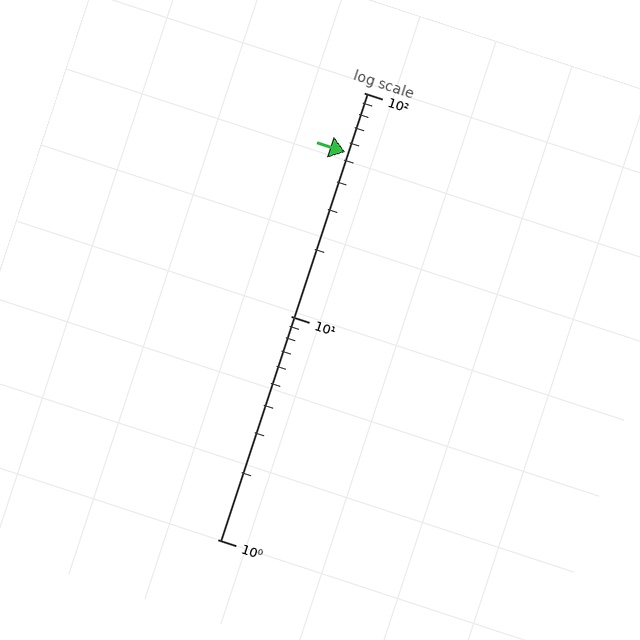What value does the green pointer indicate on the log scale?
The pointer indicates approximately 54.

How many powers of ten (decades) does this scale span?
The scale spans 2 decades, from 1 to 100.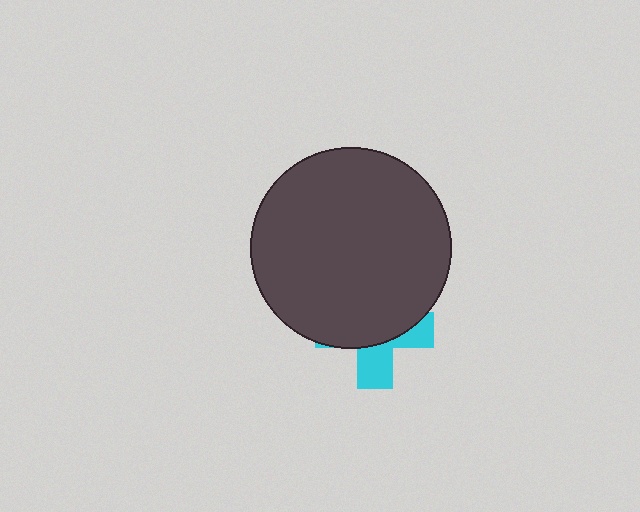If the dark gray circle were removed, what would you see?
You would see the complete cyan cross.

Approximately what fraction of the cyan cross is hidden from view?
Roughly 66% of the cyan cross is hidden behind the dark gray circle.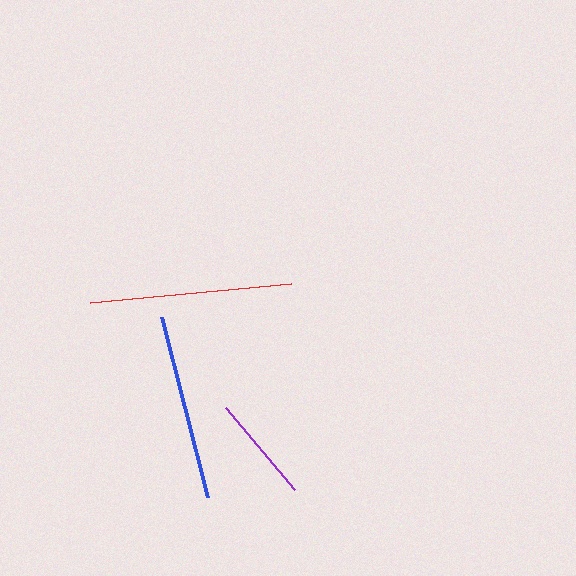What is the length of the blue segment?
The blue segment is approximately 186 pixels long.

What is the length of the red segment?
The red segment is approximately 202 pixels long.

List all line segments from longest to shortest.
From longest to shortest: red, blue, purple.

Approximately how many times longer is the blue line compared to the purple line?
The blue line is approximately 1.7 times the length of the purple line.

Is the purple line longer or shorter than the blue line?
The blue line is longer than the purple line.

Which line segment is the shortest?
The purple line is the shortest at approximately 107 pixels.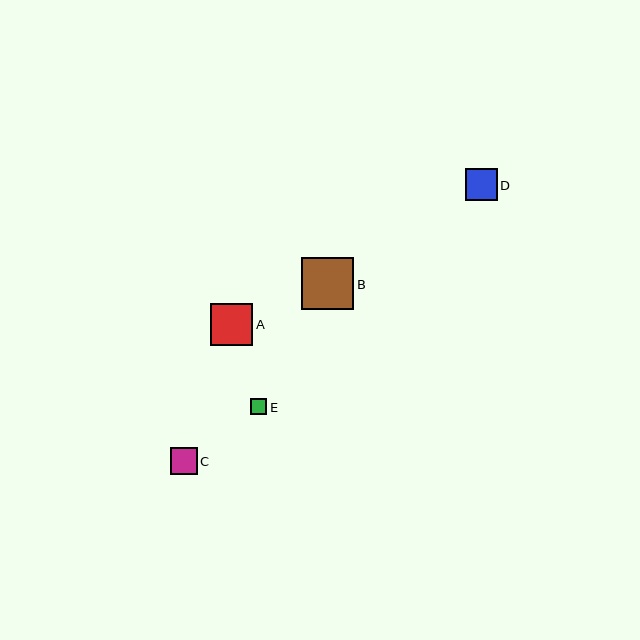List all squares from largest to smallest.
From largest to smallest: B, A, D, C, E.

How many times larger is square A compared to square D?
Square A is approximately 1.3 times the size of square D.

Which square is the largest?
Square B is the largest with a size of approximately 52 pixels.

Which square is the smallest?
Square E is the smallest with a size of approximately 16 pixels.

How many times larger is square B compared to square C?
Square B is approximately 1.9 times the size of square C.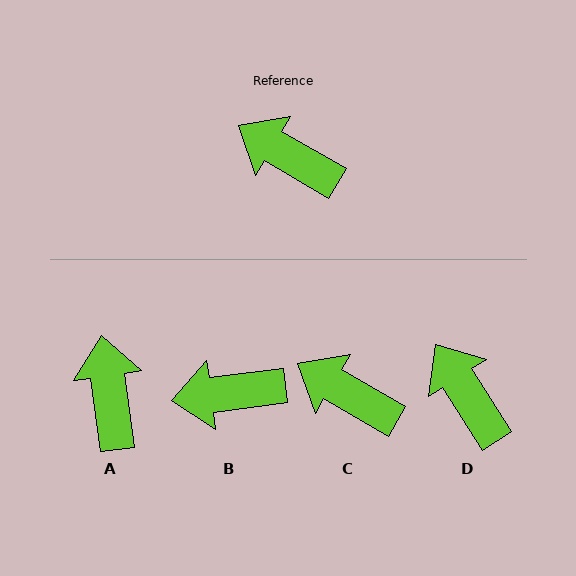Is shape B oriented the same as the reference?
No, it is off by about 38 degrees.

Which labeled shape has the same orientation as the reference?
C.